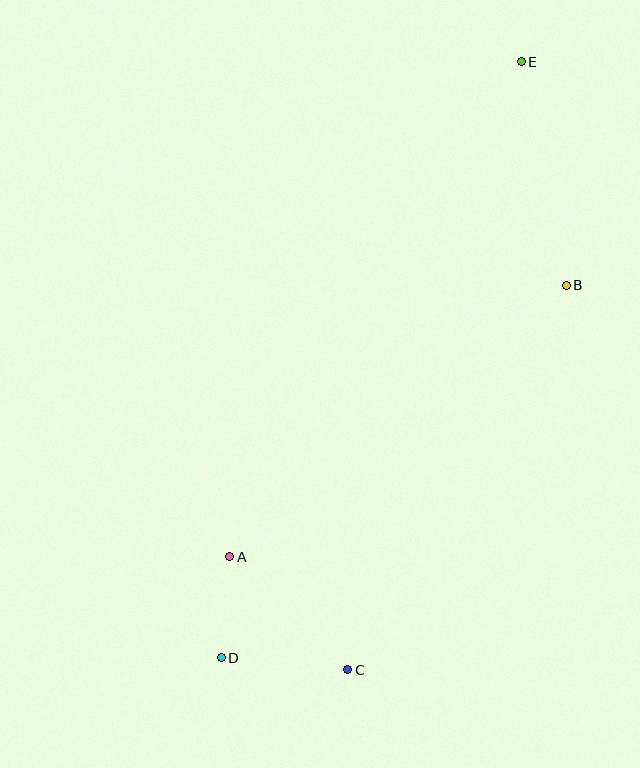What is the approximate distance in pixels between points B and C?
The distance between B and C is approximately 442 pixels.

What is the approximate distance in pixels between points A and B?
The distance between A and B is approximately 433 pixels.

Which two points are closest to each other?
Points A and D are closest to each other.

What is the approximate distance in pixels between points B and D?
The distance between B and D is approximately 508 pixels.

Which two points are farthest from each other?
Points D and E are farthest from each other.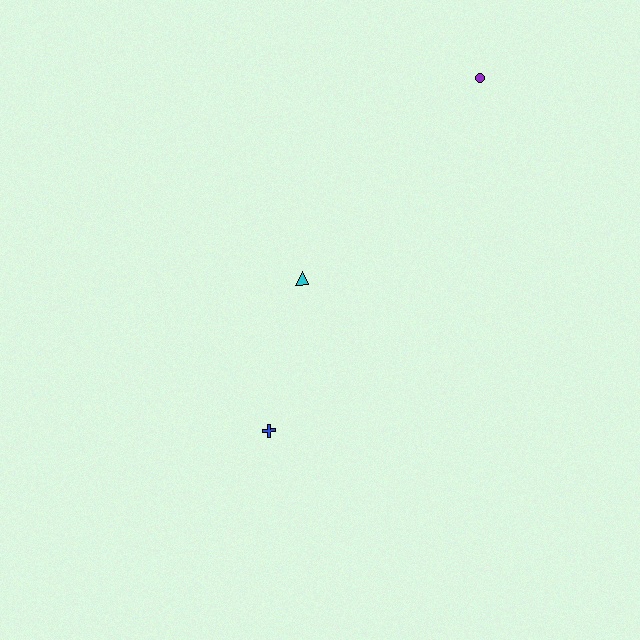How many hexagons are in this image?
There are no hexagons.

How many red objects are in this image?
There are no red objects.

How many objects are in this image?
There are 3 objects.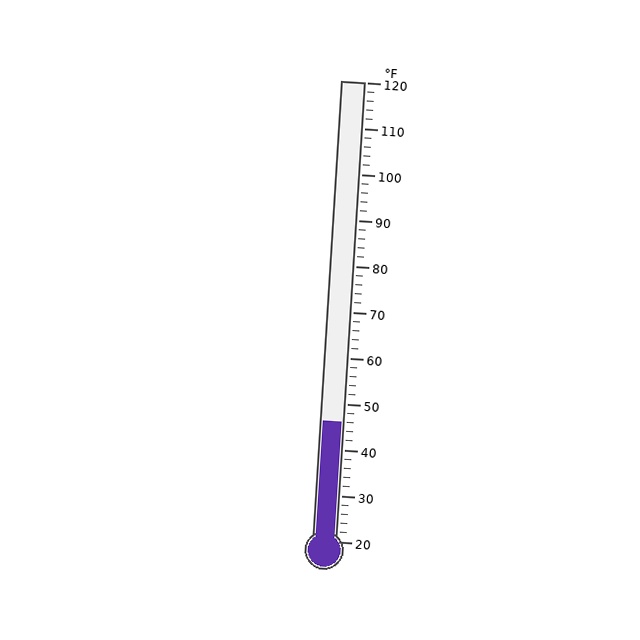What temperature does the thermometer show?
The thermometer shows approximately 46°F.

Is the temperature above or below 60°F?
The temperature is below 60°F.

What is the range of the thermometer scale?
The thermometer scale ranges from 20°F to 120°F.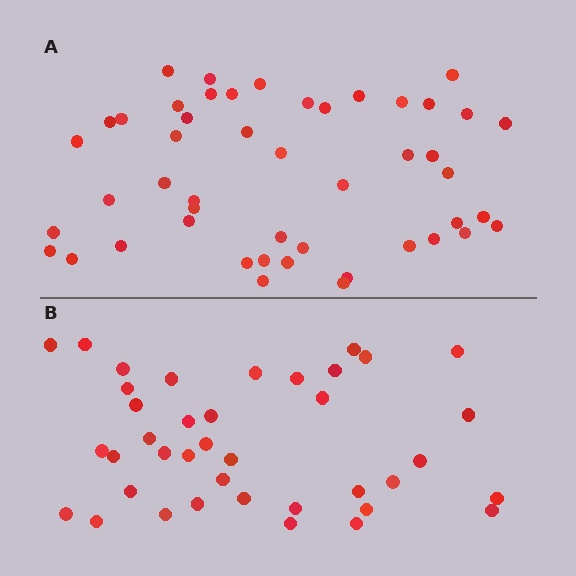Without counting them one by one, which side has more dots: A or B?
Region A (the top region) has more dots.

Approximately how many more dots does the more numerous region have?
Region A has roughly 8 or so more dots than region B.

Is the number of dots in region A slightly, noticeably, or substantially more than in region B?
Region A has only slightly more — the two regions are fairly close. The ratio is roughly 1.2 to 1.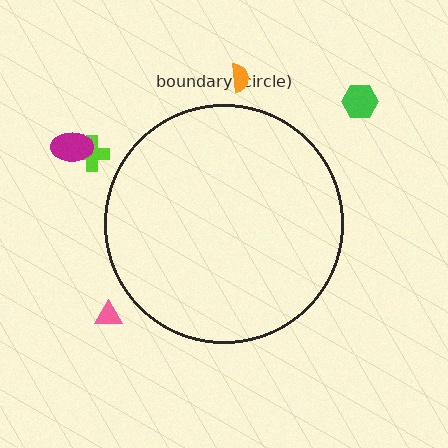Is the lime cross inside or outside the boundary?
Outside.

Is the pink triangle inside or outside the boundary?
Outside.